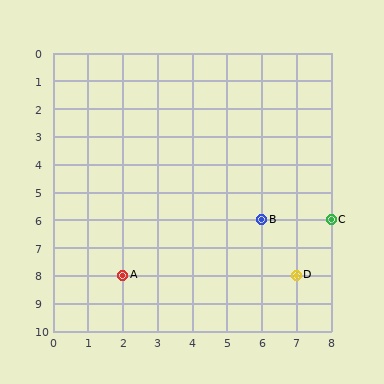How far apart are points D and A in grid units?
Points D and A are 5 columns apart.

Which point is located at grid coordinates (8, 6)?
Point C is at (8, 6).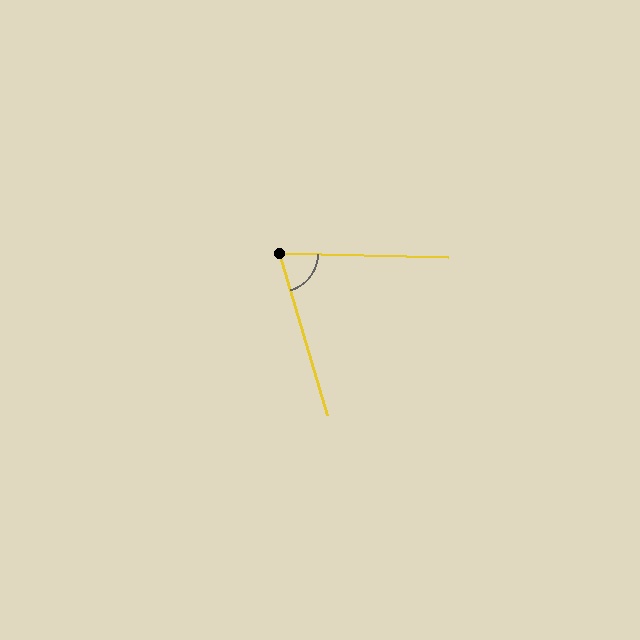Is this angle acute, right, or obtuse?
It is acute.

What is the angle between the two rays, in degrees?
Approximately 72 degrees.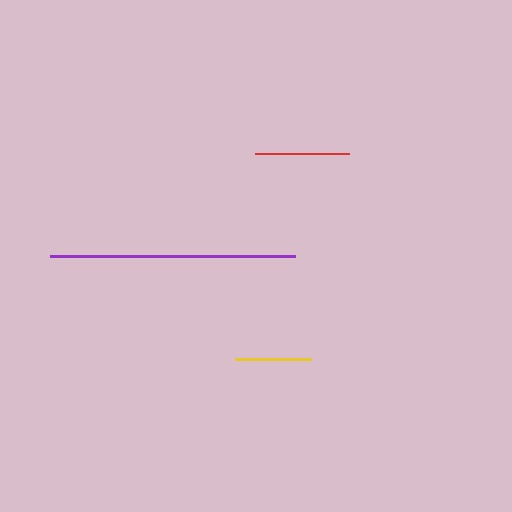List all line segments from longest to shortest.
From longest to shortest: purple, red, yellow.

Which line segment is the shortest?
The yellow line is the shortest at approximately 76 pixels.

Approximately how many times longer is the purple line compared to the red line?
The purple line is approximately 2.6 times the length of the red line.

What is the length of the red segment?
The red segment is approximately 94 pixels long.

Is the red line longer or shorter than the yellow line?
The red line is longer than the yellow line.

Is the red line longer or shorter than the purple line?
The purple line is longer than the red line.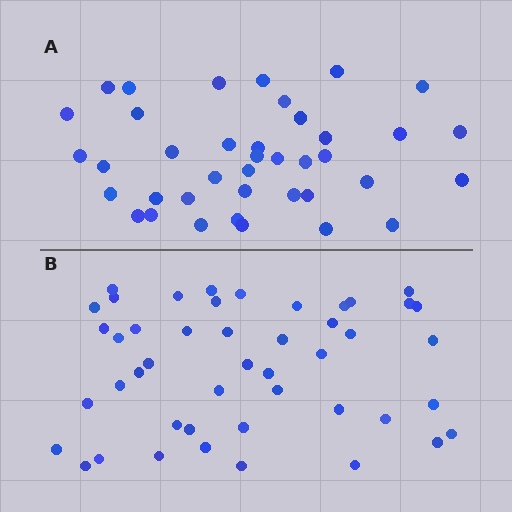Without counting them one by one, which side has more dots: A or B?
Region B (the bottom region) has more dots.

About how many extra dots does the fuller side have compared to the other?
Region B has roughly 8 or so more dots than region A.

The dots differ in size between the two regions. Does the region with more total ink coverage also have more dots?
No. Region A has more total ink coverage because its dots are larger, but region B actually contains more individual dots. Total area can be misleading — the number of items is what matters here.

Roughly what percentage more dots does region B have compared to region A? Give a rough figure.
About 20% more.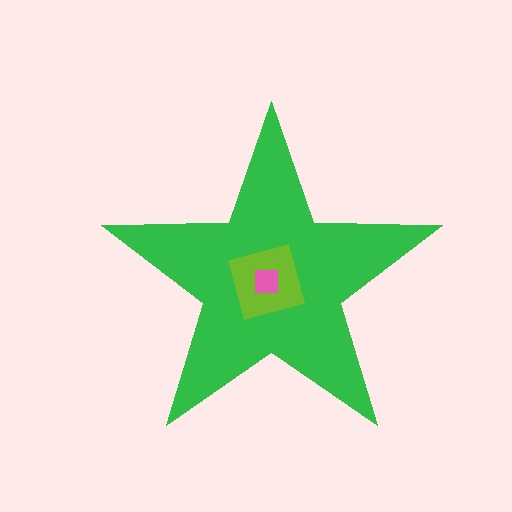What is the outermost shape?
The green star.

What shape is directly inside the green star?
The lime diamond.